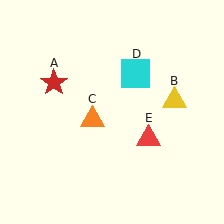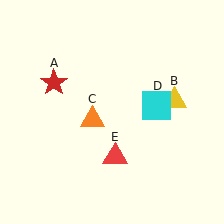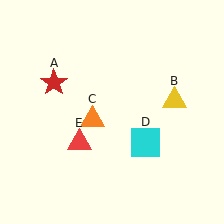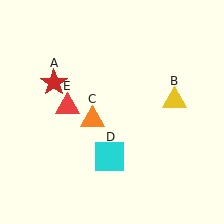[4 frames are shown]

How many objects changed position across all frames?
2 objects changed position: cyan square (object D), red triangle (object E).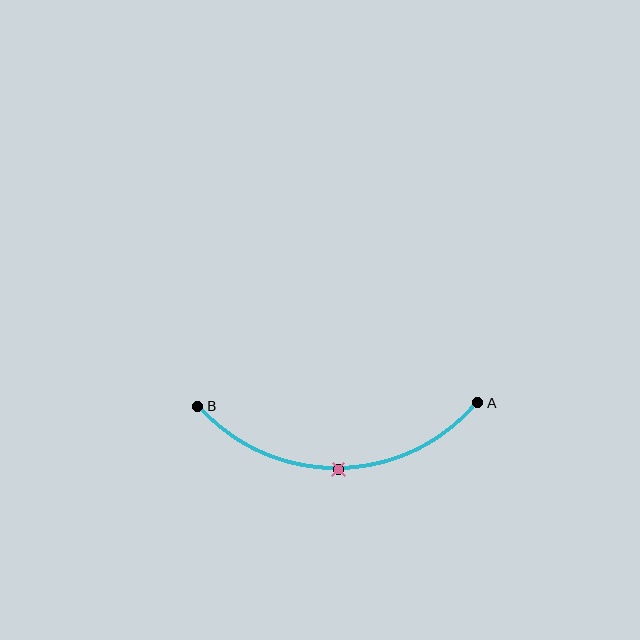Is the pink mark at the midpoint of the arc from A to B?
Yes. The pink mark lies on the arc at equal arc-length from both A and B — it is the arc midpoint.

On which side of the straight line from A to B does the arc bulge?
The arc bulges below the straight line connecting A and B.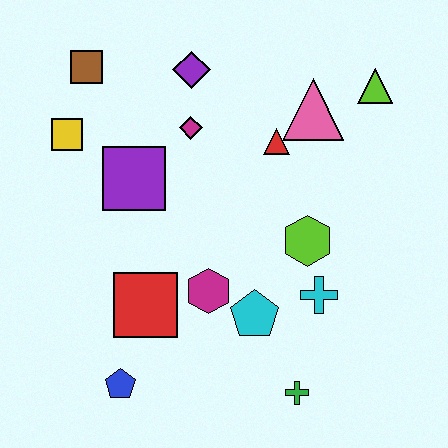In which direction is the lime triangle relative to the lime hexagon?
The lime triangle is above the lime hexagon.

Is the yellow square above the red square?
Yes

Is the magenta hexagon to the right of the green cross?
No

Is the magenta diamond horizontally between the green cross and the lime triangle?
No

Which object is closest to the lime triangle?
The pink triangle is closest to the lime triangle.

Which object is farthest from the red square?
The lime triangle is farthest from the red square.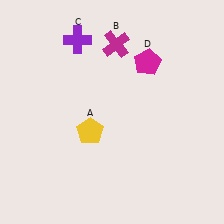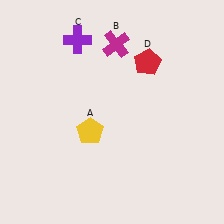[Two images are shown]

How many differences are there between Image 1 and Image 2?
There is 1 difference between the two images.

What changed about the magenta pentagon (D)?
In Image 1, D is magenta. In Image 2, it changed to red.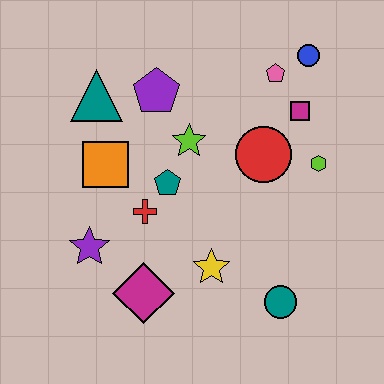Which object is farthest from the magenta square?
The purple star is farthest from the magenta square.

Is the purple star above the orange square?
No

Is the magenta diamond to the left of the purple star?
No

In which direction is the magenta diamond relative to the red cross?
The magenta diamond is below the red cross.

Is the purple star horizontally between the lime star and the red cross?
No